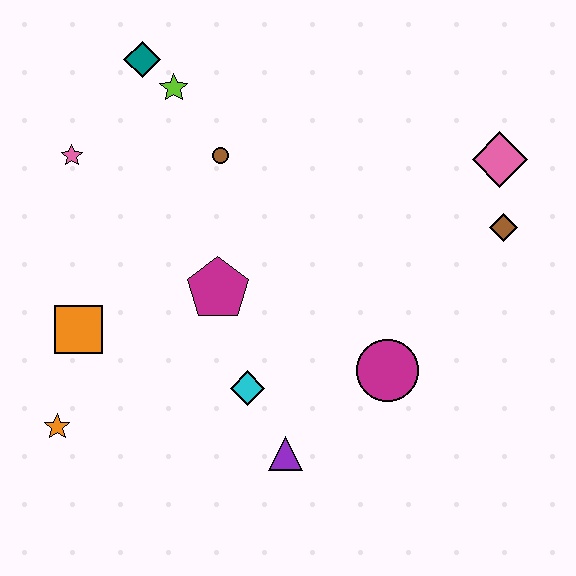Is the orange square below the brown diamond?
Yes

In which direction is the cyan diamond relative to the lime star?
The cyan diamond is below the lime star.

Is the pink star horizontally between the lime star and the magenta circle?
No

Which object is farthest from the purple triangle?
The teal diamond is farthest from the purple triangle.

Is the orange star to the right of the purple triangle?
No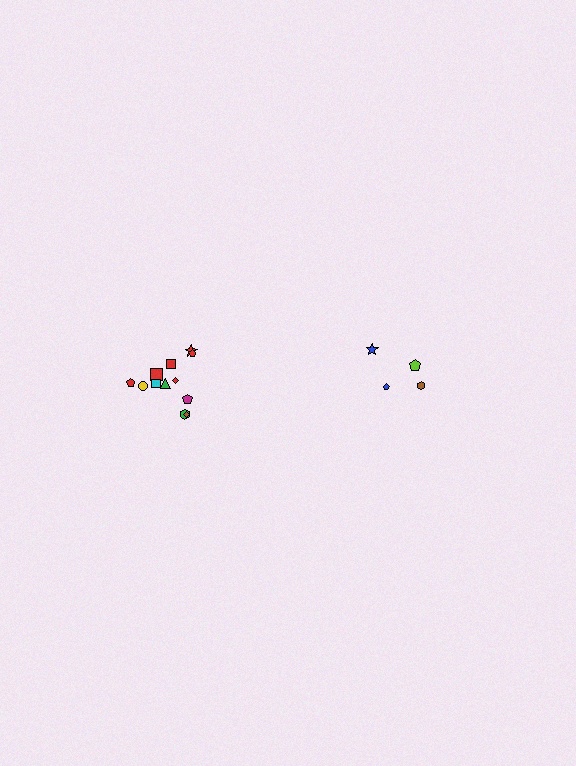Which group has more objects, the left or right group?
The left group.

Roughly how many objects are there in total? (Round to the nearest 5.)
Roughly 15 objects in total.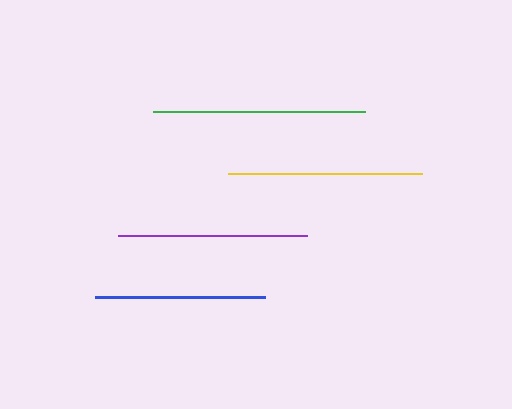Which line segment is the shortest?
The blue line is the shortest at approximately 170 pixels.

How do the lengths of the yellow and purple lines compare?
The yellow and purple lines are approximately the same length.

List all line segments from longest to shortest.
From longest to shortest: green, yellow, purple, blue.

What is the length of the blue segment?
The blue segment is approximately 170 pixels long.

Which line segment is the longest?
The green line is the longest at approximately 212 pixels.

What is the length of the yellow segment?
The yellow segment is approximately 194 pixels long.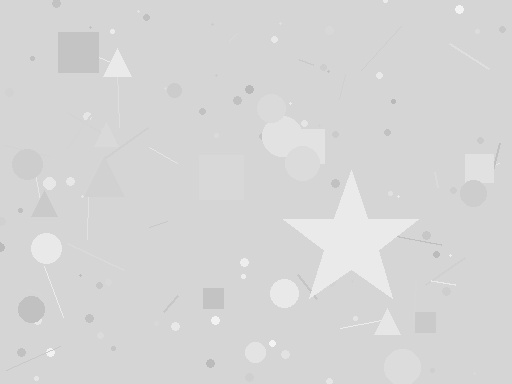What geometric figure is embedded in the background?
A star is embedded in the background.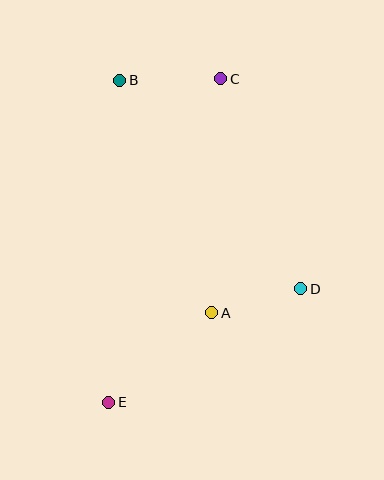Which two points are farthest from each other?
Points C and E are farthest from each other.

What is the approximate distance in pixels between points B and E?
The distance between B and E is approximately 322 pixels.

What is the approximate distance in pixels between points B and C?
The distance between B and C is approximately 101 pixels.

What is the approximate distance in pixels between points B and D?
The distance between B and D is approximately 276 pixels.